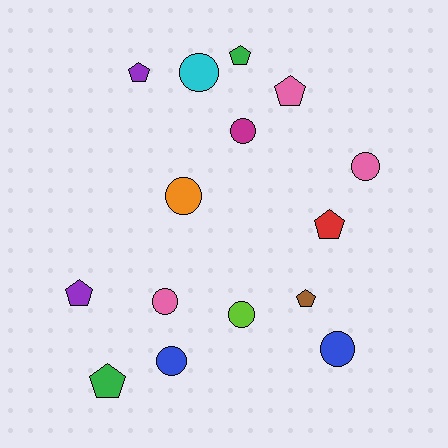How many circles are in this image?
There are 8 circles.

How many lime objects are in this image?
There is 1 lime object.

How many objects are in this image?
There are 15 objects.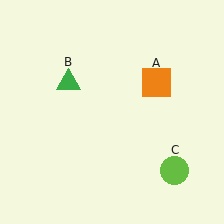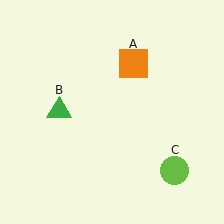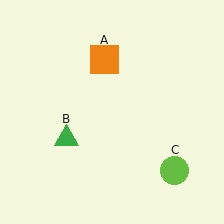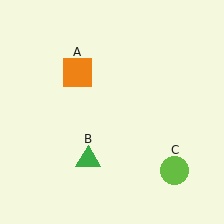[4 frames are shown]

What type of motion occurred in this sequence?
The orange square (object A), green triangle (object B) rotated counterclockwise around the center of the scene.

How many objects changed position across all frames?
2 objects changed position: orange square (object A), green triangle (object B).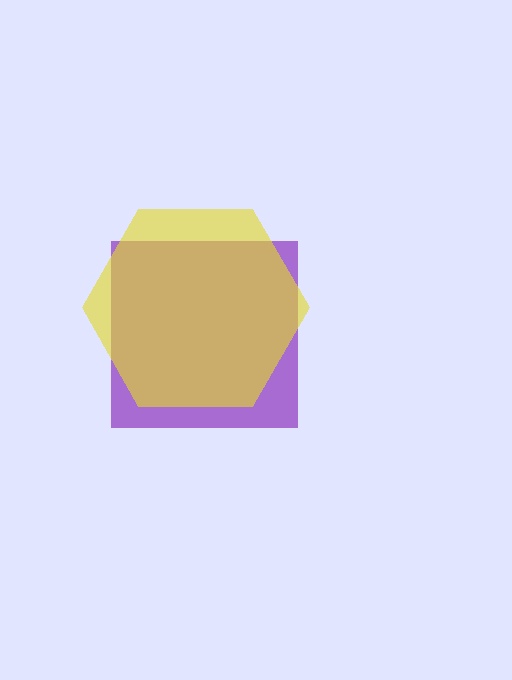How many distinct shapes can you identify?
There are 2 distinct shapes: a purple square, a yellow hexagon.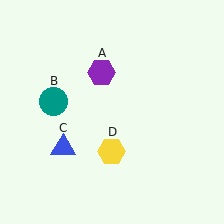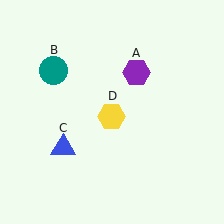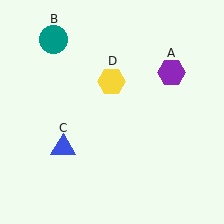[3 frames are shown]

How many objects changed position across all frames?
3 objects changed position: purple hexagon (object A), teal circle (object B), yellow hexagon (object D).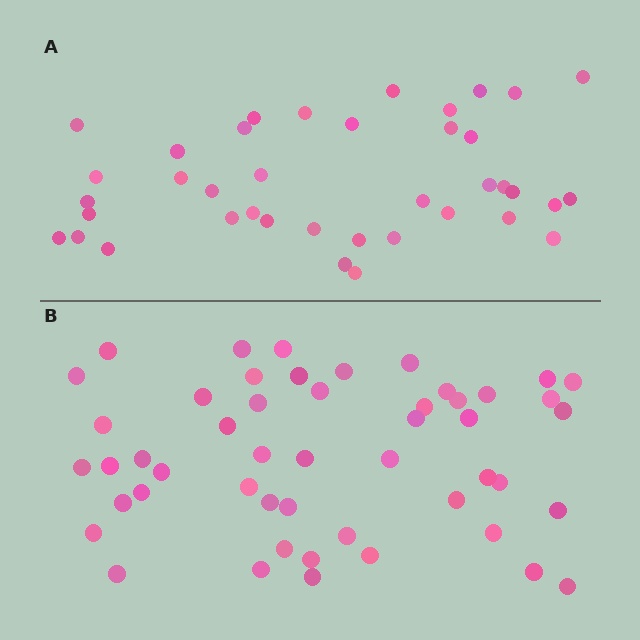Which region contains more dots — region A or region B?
Region B (the bottom region) has more dots.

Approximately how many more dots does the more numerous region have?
Region B has roughly 12 or so more dots than region A.